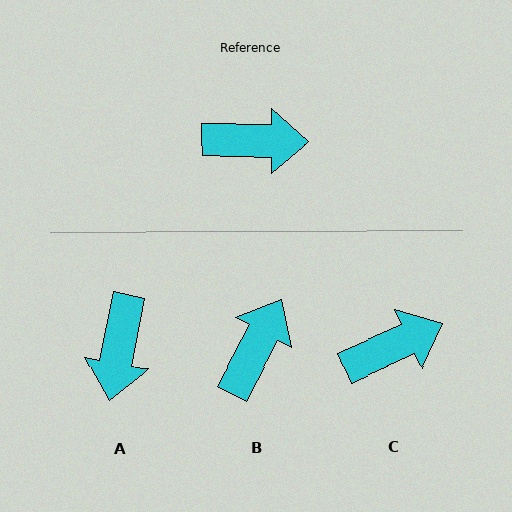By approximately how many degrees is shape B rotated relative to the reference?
Approximately 63 degrees counter-clockwise.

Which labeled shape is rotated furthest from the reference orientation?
A, about 100 degrees away.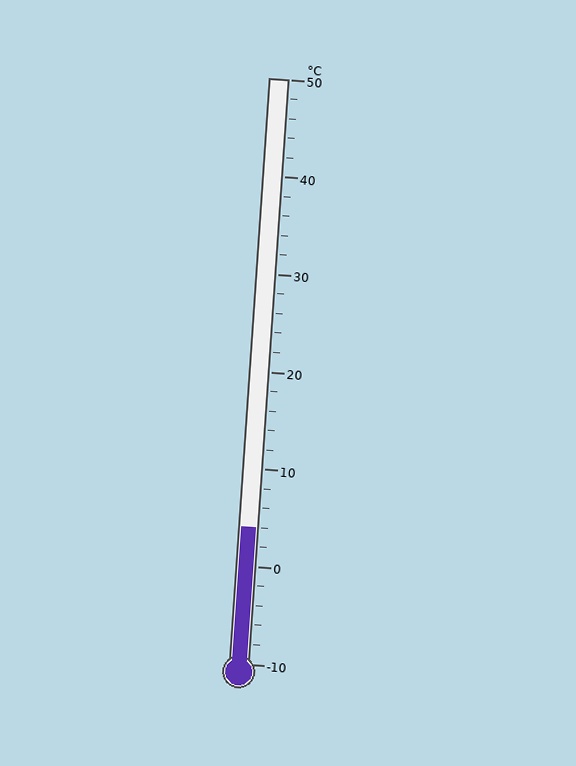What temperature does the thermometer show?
The thermometer shows approximately 4°C.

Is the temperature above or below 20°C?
The temperature is below 20°C.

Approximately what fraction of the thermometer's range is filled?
The thermometer is filled to approximately 25% of its range.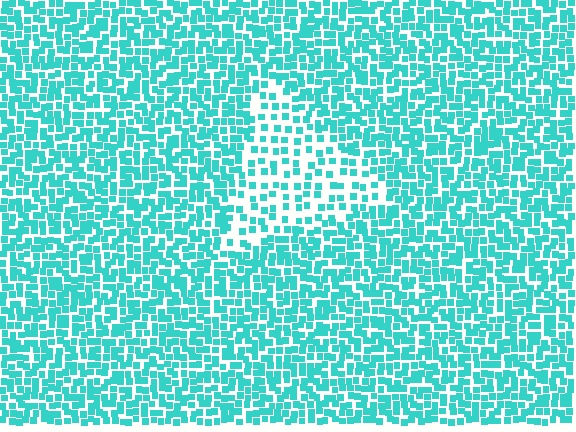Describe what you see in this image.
The image contains small cyan elements arranged at two different densities. A triangle-shaped region is visible where the elements are less densely packed than the surrounding area.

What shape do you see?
I see a triangle.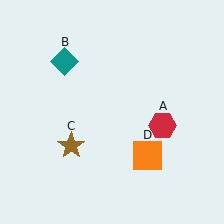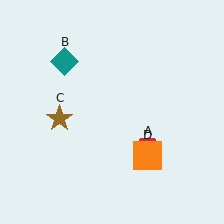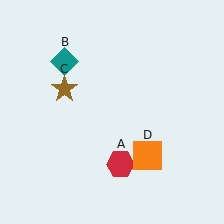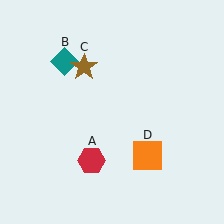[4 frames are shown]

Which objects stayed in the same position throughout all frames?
Teal diamond (object B) and orange square (object D) remained stationary.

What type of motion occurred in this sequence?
The red hexagon (object A), brown star (object C) rotated clockwise around the center of the scene.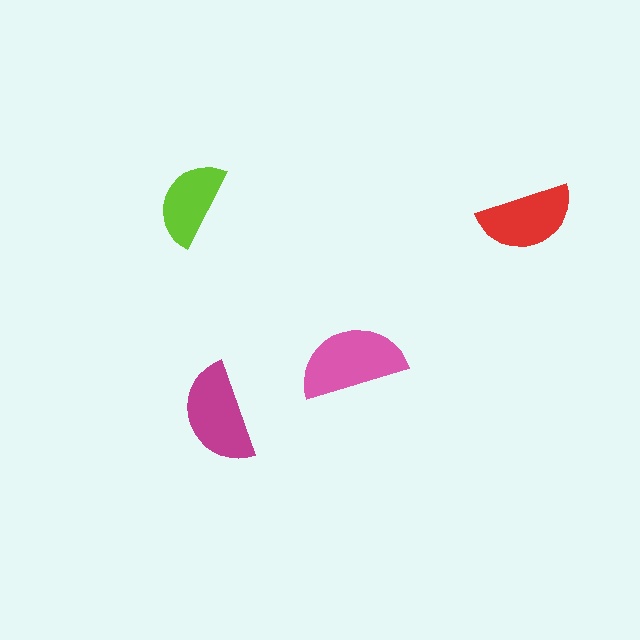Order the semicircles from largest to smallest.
the pink one, the magenta one, the red one, the lime one.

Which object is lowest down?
The magenta semicircle is bottommost.